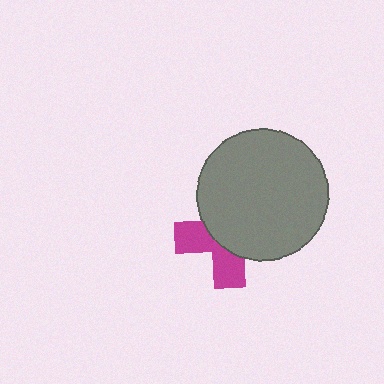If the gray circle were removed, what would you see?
You would see the complete magenta cross.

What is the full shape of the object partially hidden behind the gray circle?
The partially hidden object is a magenta cross.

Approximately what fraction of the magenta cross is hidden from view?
Roughly 60% of the magenta cross is hidden behind the gray circle.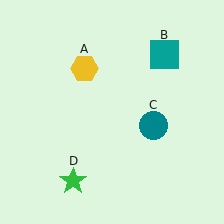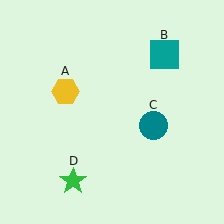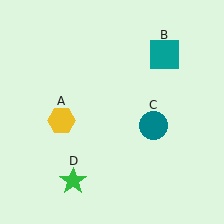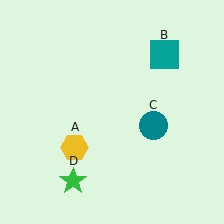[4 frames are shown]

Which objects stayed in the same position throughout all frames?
Teal square (object B) and teal circle (object C) and green star (object D) remained stationary.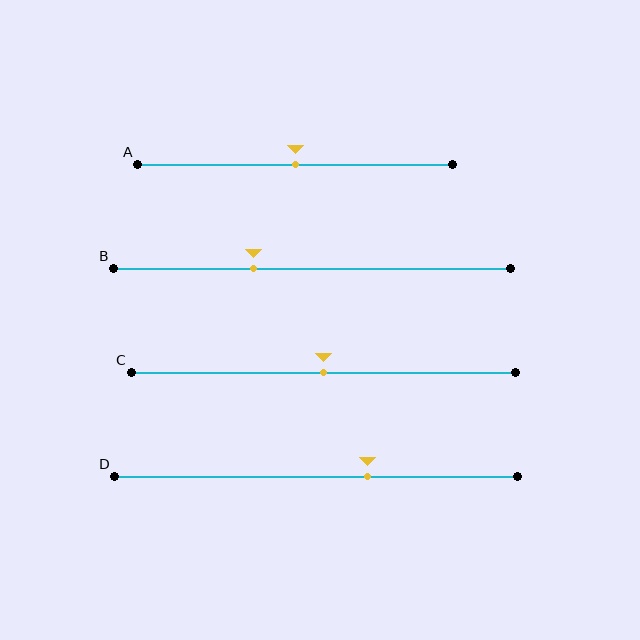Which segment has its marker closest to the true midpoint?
Segment A has its marker closest to the true midpoint.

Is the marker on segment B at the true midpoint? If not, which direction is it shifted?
No, the marker on segment B is shifted to the left by about 15% of the segment length.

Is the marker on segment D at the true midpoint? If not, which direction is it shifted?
No, the marker on segment D is shifted to the right by about 13% of the segment length.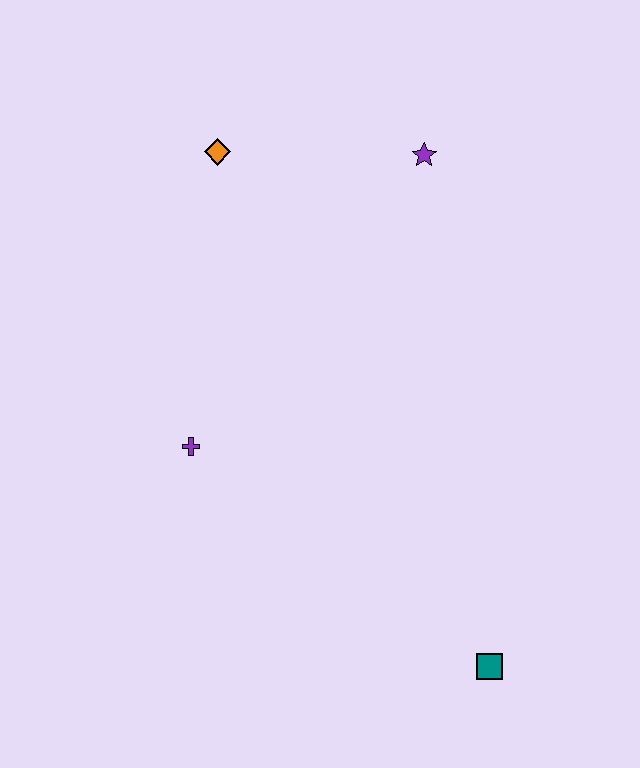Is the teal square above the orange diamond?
No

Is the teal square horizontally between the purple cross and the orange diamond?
No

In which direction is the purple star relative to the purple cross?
The purple star is above the purple cross.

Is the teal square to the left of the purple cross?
No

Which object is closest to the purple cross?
The orange diamond is closest to the purple cross.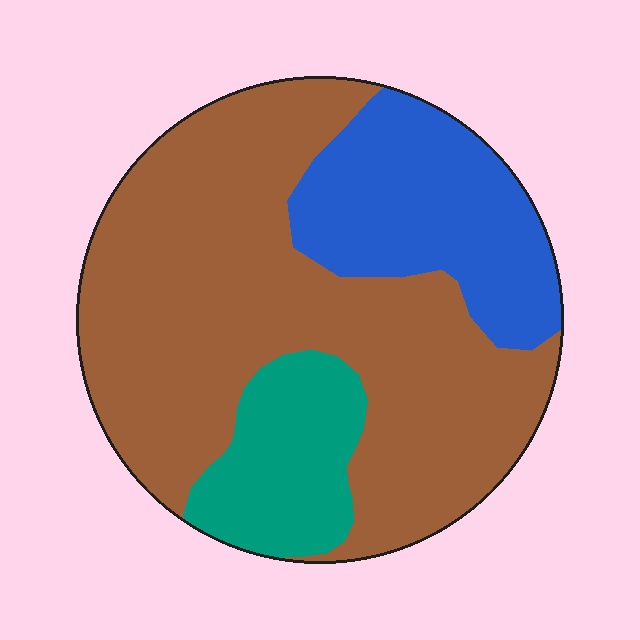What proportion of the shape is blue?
Blue covers around 25% of the shape.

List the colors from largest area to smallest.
From largest to smallest: brown, blue, teal.